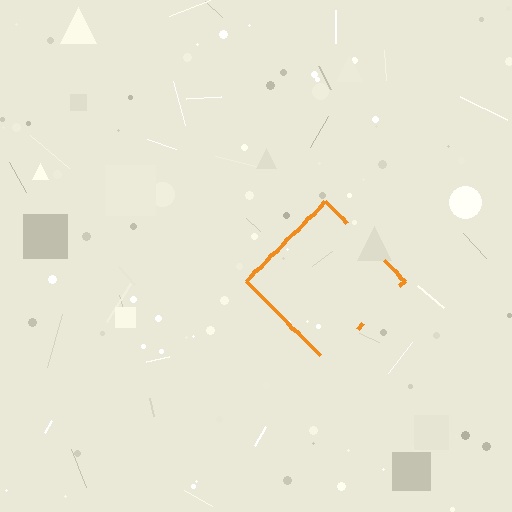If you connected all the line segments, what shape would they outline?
They would outline a diamond.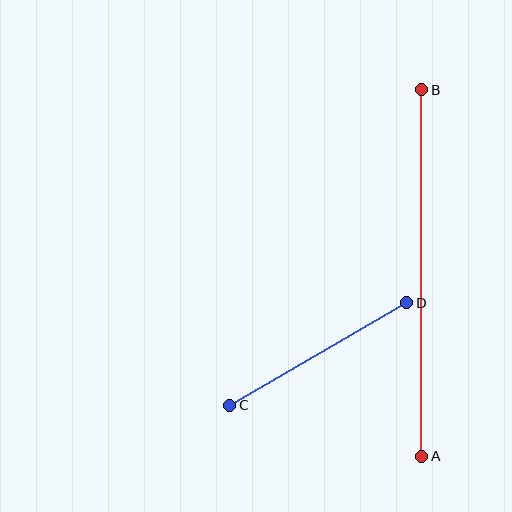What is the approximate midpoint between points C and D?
The midpoint is at approximately (318, 354) pixels.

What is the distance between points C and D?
The distance is approximately 205 pixels.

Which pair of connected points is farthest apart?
Points A and B are farthest apart.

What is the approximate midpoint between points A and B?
The midpoint is at approximately (422, 273) pixels.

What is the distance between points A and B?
The distance is approximately 366 pixels.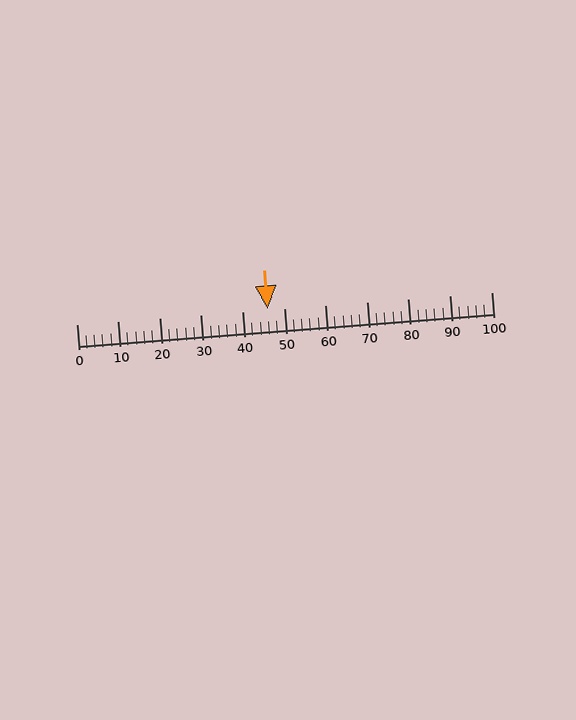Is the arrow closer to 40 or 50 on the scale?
The arrow is closer to 50.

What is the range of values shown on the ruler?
The ruler shows values from 0 to 100.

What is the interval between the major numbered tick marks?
The major tick marks are spaced 10 units apart.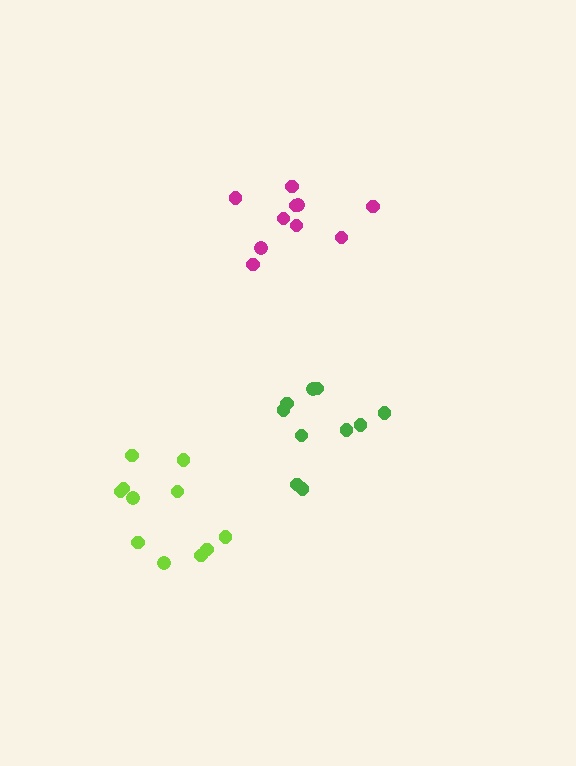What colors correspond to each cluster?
The clusters are colored: green, lime, magenta.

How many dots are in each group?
Group 1: 10 dots, Group 2: 11 dots, Group 3: 10 dots (31 total).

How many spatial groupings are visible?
There are 3 spatial groupings.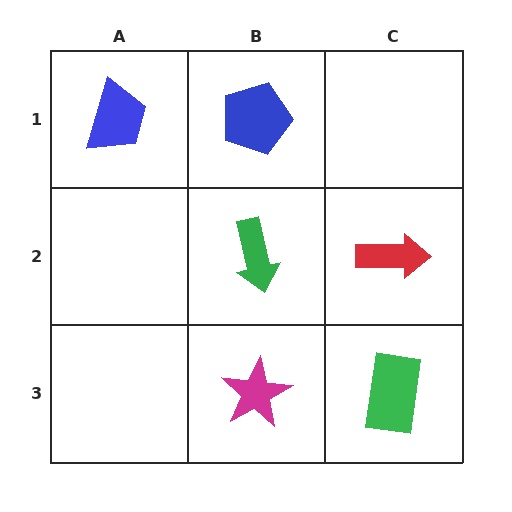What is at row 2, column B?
A green arrow.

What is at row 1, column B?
A blue pentagon.